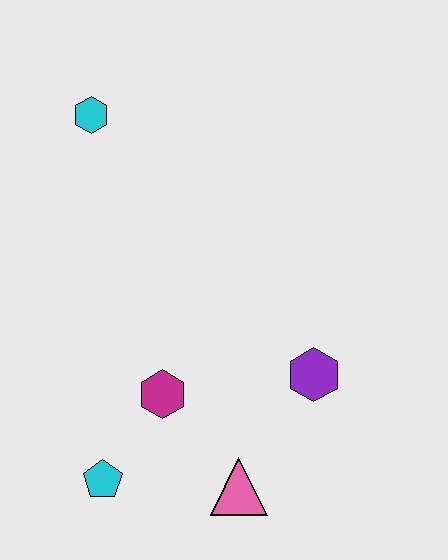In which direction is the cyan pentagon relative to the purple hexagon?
The cyan pentagon is to the left of the purple hexagon.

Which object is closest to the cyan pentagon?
The magenta hexagon is closest to the cyan pentagon.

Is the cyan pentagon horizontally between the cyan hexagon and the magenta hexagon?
Yes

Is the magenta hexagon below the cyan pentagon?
No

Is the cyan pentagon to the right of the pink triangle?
No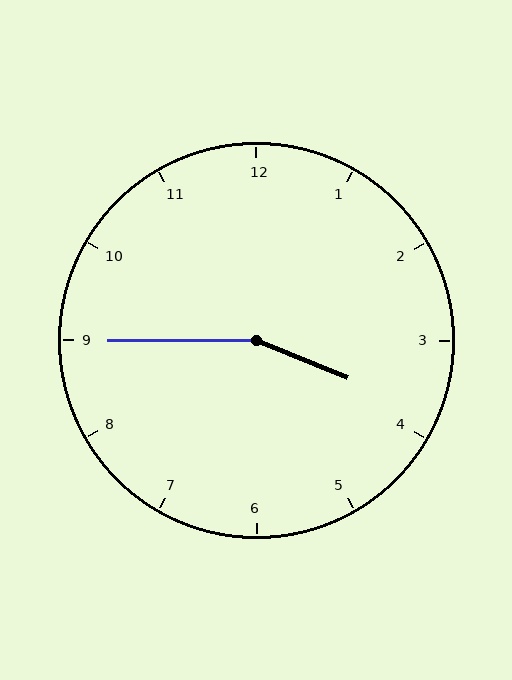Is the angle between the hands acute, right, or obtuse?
It is obtuse.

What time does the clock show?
3:45.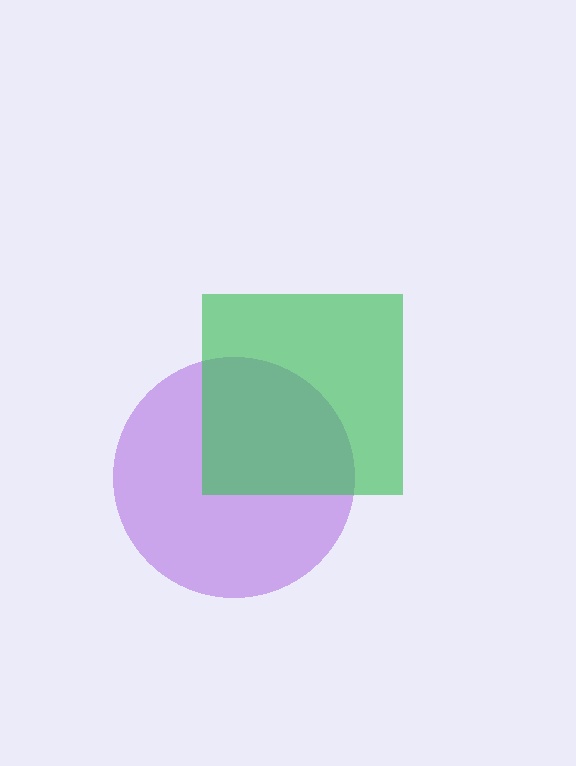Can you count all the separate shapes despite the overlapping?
Yes, there are 2 separate shapes.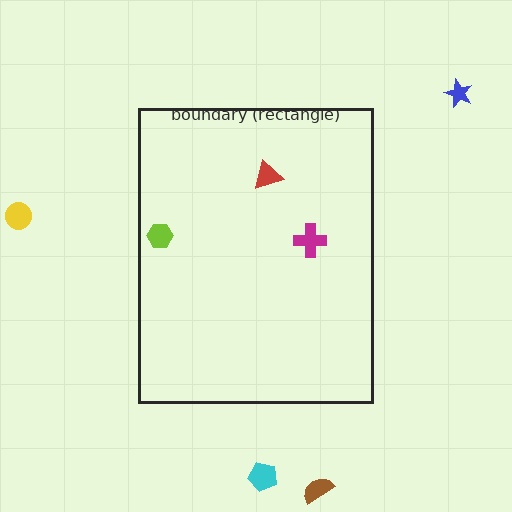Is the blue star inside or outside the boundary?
Outside.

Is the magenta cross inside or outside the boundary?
Inside.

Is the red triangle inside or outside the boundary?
Inside.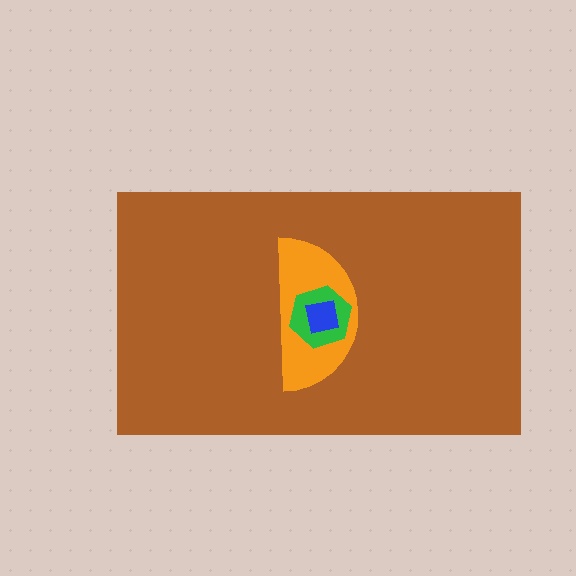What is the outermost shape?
The brown rectangle.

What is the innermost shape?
The blue square.